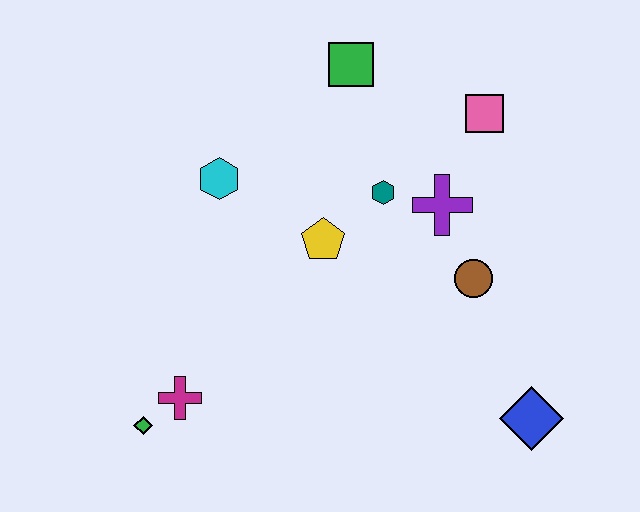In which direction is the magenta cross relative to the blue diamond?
The magenta cross is to the left of the blue diamond.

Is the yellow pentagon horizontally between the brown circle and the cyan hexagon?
Yes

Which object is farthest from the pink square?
The green diamond is farthest from the pink square.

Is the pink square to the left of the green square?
No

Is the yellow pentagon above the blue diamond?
Yes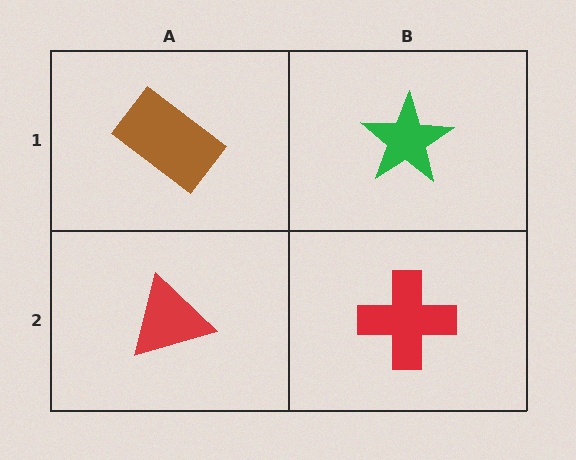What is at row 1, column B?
A green star.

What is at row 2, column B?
A red cross.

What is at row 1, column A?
A brown rectangle.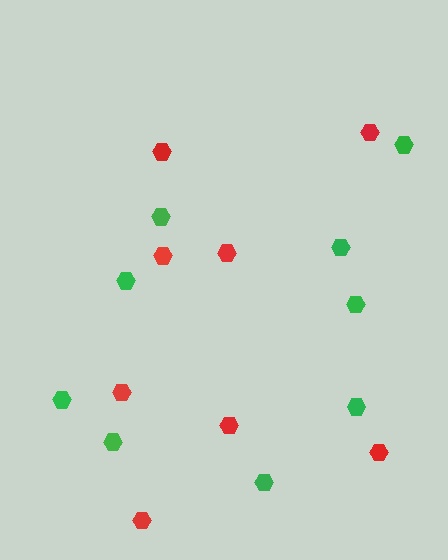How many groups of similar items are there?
There are 2 groups: one group of red hexagons (8) and one group of green hexagons (9).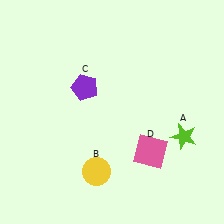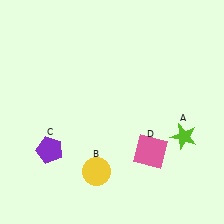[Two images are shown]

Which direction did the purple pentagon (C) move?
The purple pentagon (C) moved down.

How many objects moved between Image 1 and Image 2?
1 object moved between the two images.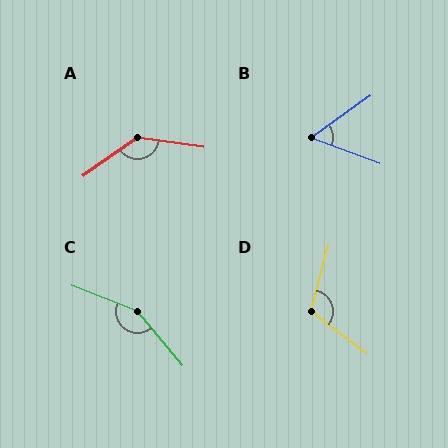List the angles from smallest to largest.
B (56°), D (113°), A (137°), C (151°).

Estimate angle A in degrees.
Approximately 137 degrees.